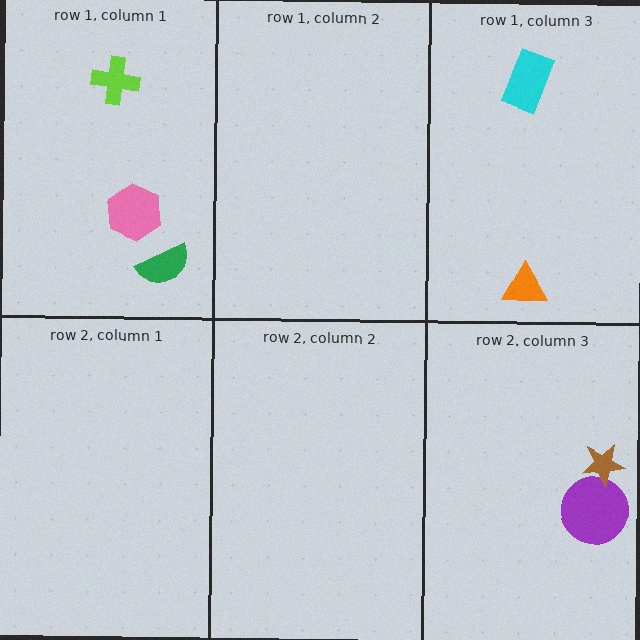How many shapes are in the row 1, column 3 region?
2.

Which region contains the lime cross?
The row 1, column 1 region.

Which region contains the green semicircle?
The row 1, column 1 region.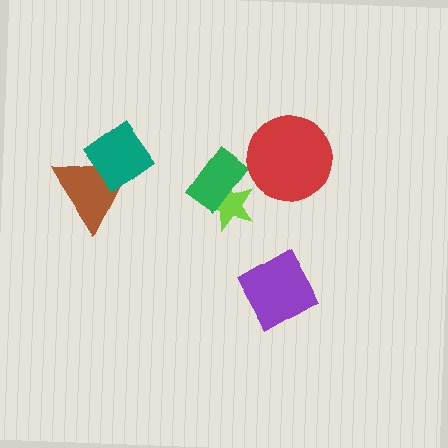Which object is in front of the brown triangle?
The teal diamond is in front of the brown triangle.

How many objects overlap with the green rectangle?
1 object overlaps with the green rectangle.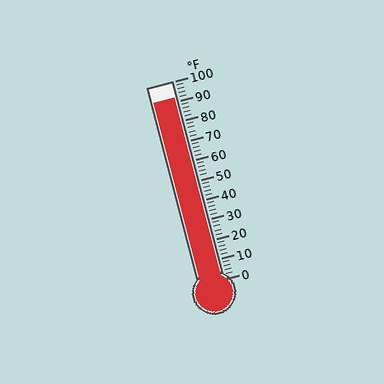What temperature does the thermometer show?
The thermometer shows approximately 92°F.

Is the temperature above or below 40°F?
The temperature is above 40°F.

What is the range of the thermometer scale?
The thermometer scale ranges from 0°F to 100°F.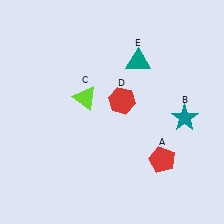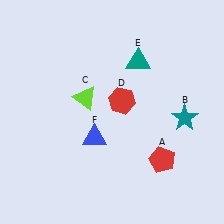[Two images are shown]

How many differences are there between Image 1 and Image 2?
There is 1 difference between the two images.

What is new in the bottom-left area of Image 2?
A blue triangle (F) was added in the bottom-left area of Image 2.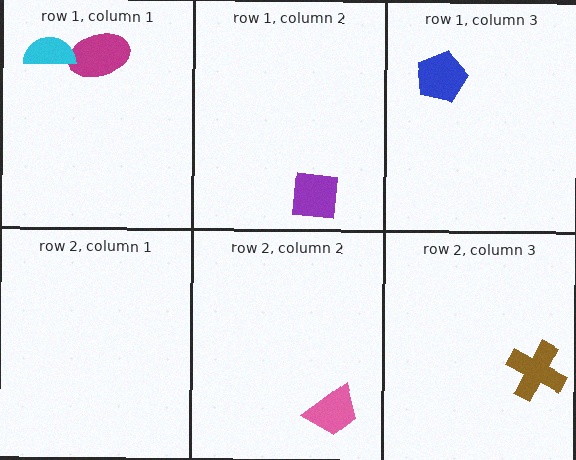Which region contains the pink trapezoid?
The row 2, column 2 region.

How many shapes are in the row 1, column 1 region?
2.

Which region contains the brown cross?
The row 2, column 3 region.